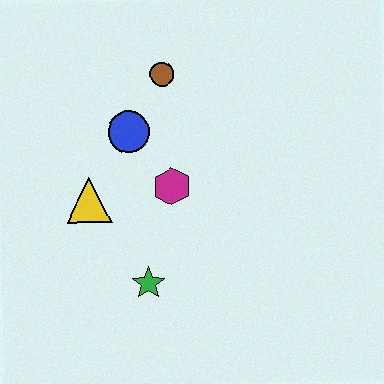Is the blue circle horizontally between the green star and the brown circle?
No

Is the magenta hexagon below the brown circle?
Yes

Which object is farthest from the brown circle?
The green star is farthest from the brown circle.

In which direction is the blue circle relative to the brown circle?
The blue circle is below the brown circle.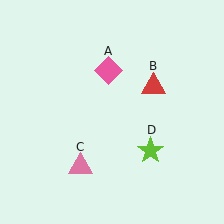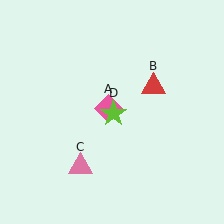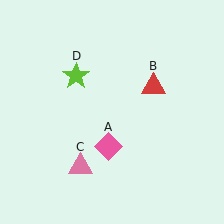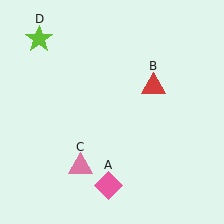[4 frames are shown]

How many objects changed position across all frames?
2 objects changed position: pink diamond (object A), lime star (object D).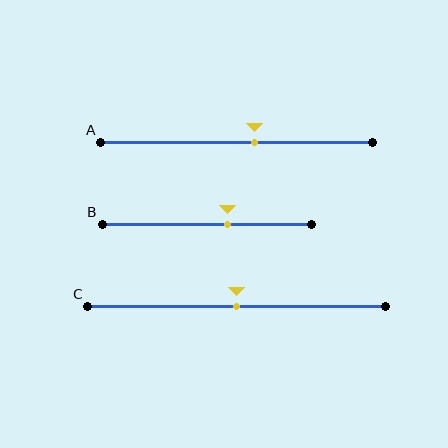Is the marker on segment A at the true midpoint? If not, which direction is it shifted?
No, the marker on segment A is shifted to the right by about 6% of the segment length.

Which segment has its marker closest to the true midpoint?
Segment C has its marker closest to the true midpoint.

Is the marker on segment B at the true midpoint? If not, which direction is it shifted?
No, the marker on segment B is shifted to the right by about 10% of the segment length.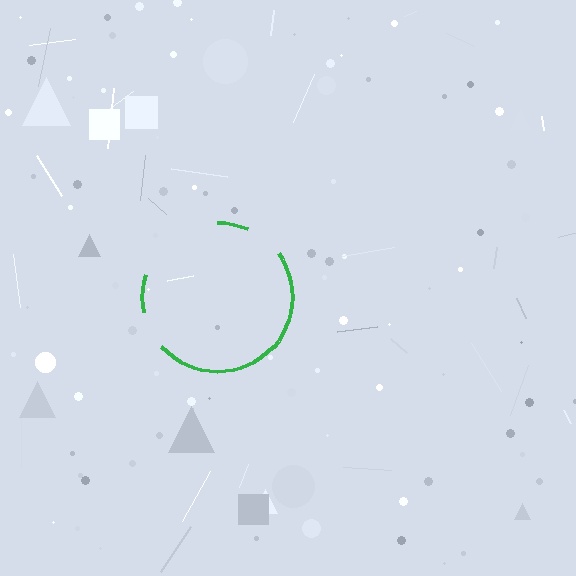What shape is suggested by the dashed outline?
The dashed outline suggests a circle.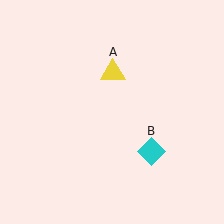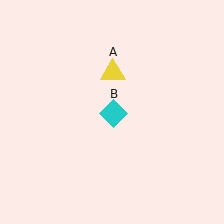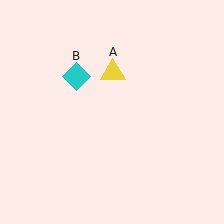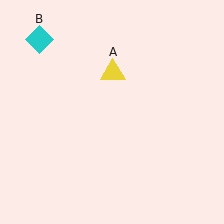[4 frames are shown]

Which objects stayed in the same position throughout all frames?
Yellow triangle (object A) remained stationary.